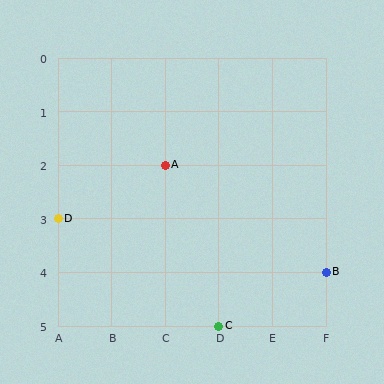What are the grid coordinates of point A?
Point A is at grid coordinates (C, 2).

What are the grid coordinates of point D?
Point D is at grid coordinates (A, 3).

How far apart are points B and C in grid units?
Points B and C are 2 columns and 1 row apart (about 2.2 grid units diagonally).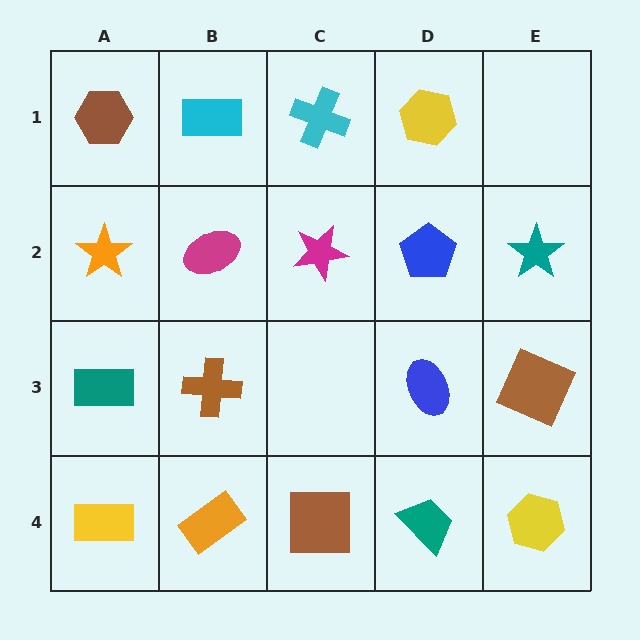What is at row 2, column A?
An orange star.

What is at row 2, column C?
A magenta star.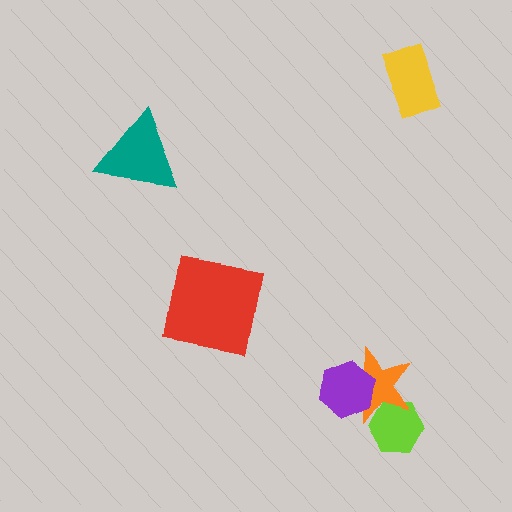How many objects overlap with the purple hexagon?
1 object overlaps with the purple hexagon.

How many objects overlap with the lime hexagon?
1 object overlaps with the lime hexagon.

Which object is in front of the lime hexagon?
The orange star is in front of the lime hexagon.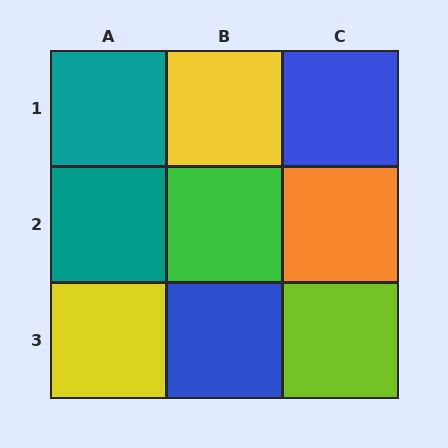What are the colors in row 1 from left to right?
Teal, yellow, blue.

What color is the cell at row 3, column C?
Lime.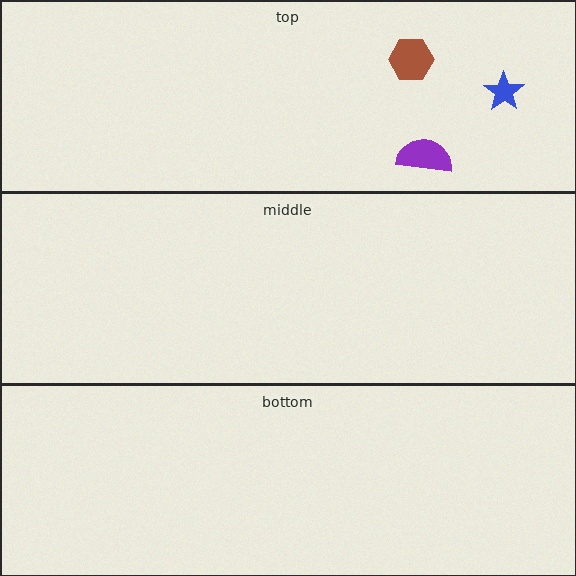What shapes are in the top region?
The blue star, the brown hexagon, the purple semicircle.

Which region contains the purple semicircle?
The top region.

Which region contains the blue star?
The top region.